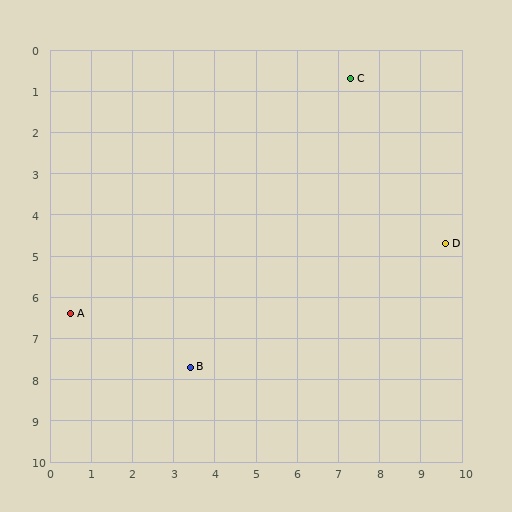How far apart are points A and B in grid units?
Points A and B are about 3.2 grid units apart.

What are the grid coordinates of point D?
Point D is at approximately (9.6, 4.7).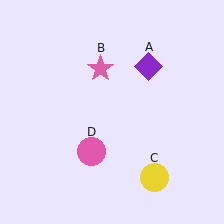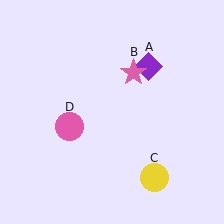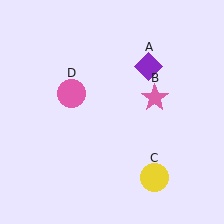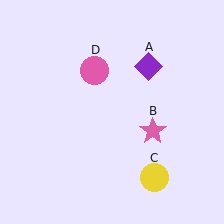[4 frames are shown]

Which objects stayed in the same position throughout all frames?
Purple diamond (object A) and yellow circle (object C) remained stationary.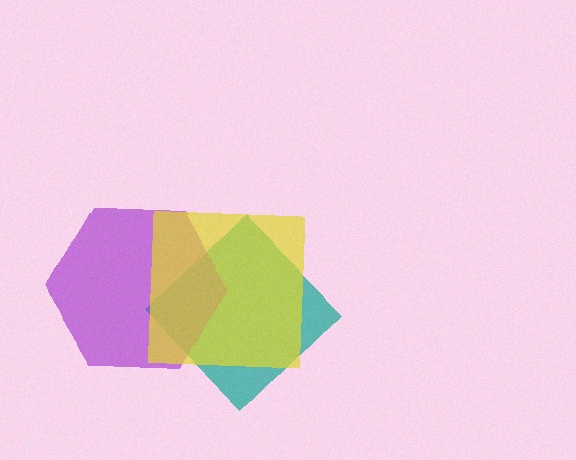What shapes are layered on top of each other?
The layered shapes are: a teal diamond, a purple hexagon, a yellow square.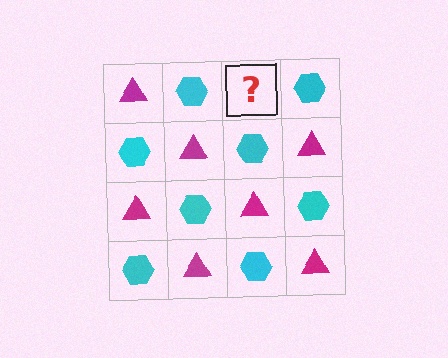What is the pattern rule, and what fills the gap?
The rule is that it alternates magenta triangle and cyan hexagon in a checkerboard pattern. The gap should be filled with a magenta triangle.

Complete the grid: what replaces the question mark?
The question mark should be replaced with a magenta triangle.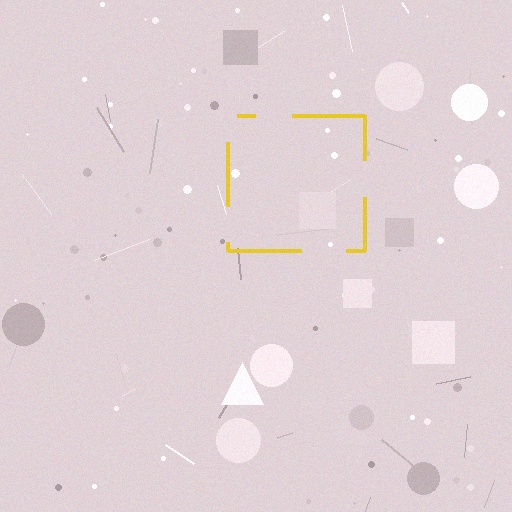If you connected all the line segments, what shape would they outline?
They would outline a square.